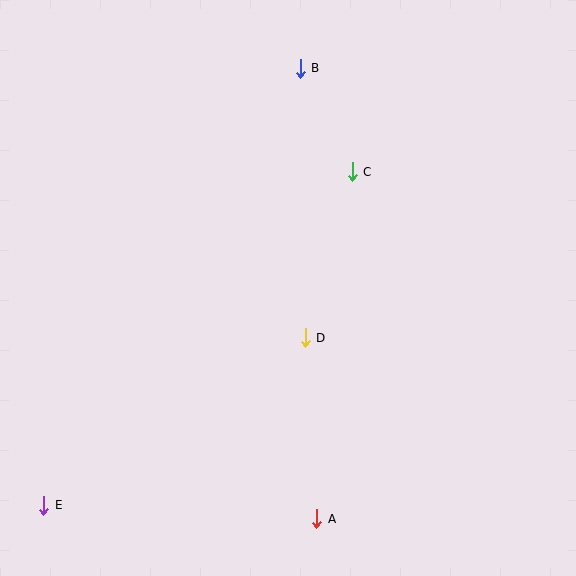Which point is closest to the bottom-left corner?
Point E is closest to the bottom-left corner.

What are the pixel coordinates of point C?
Point C is at (352, 172).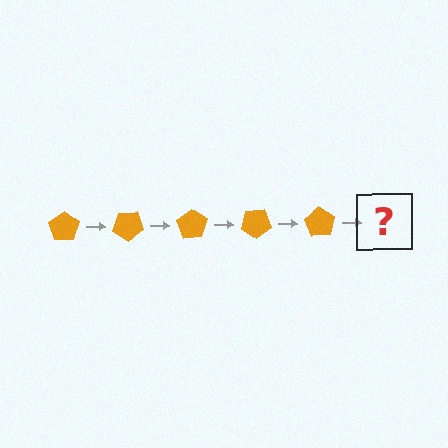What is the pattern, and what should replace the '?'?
The pattern is that the pentagon rotates 35 degrees each step. The '?' should be an orange pentagon rotated 175 degrees.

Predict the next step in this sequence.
The next step is an orange pentagon rotated 175 degrees.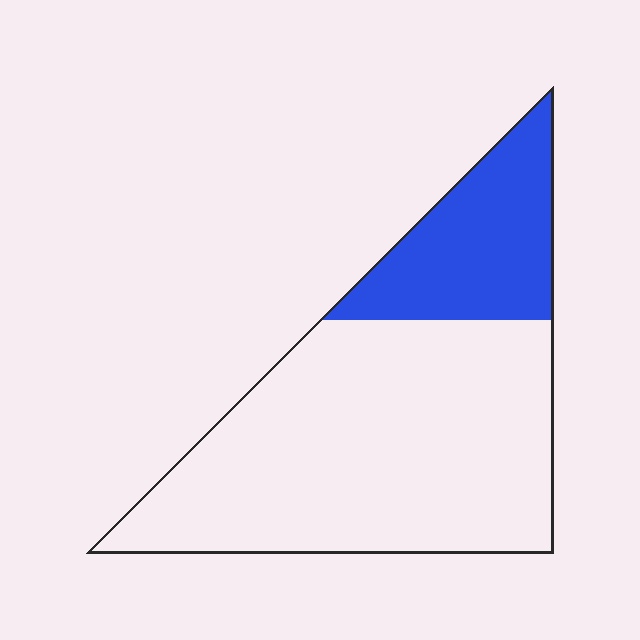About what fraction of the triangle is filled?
About one quarter (1/4).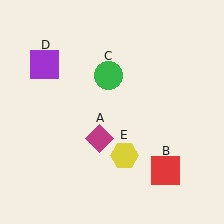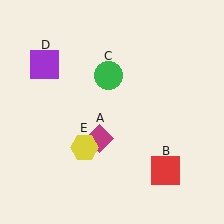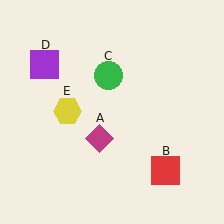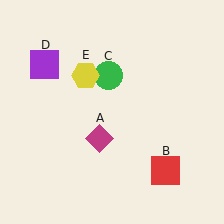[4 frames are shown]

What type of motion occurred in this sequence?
The yellow hexagon (object E) rotated clockwise around the center of the scene.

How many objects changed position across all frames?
1 object changed position: yellow hexagon (object E).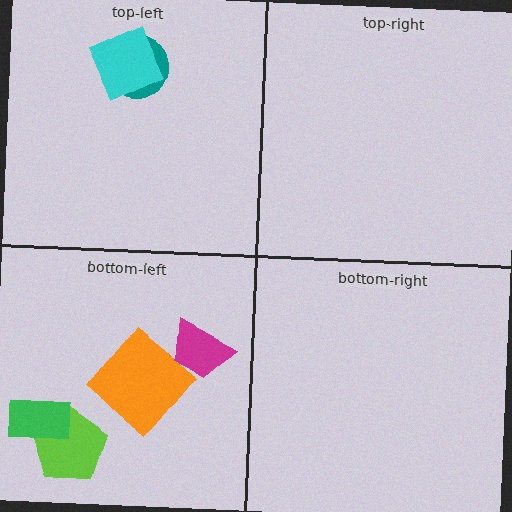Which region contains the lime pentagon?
The bottom-left region.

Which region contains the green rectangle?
The bottom-left region.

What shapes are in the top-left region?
The teal circle, the cyan diamond.